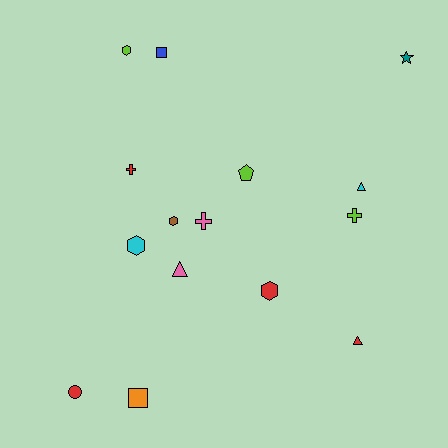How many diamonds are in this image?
There are no diamonds.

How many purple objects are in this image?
There are no purple objects.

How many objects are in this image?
There are 15 objects.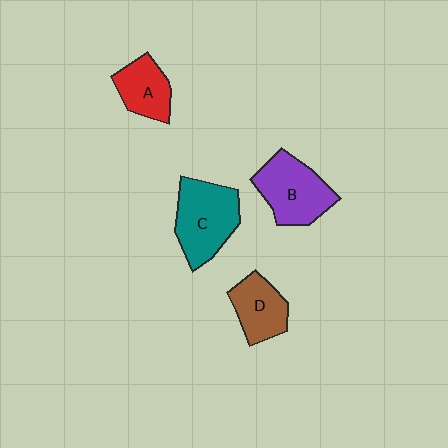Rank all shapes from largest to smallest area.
From largest to smallest: C (teal), B (purple), D (brown), A (red).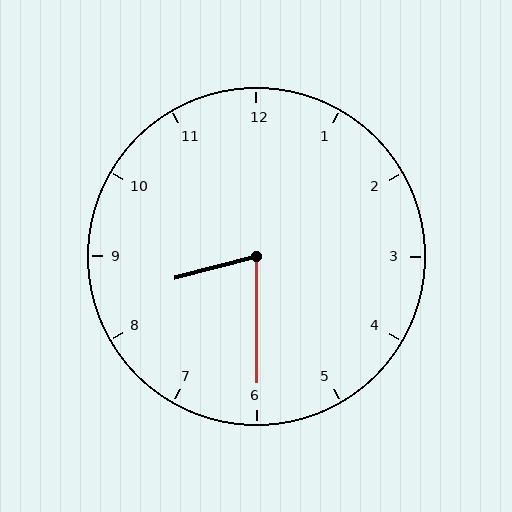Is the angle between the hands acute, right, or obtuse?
It is acute.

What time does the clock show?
8:30.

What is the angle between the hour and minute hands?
Approximately 75 degrees.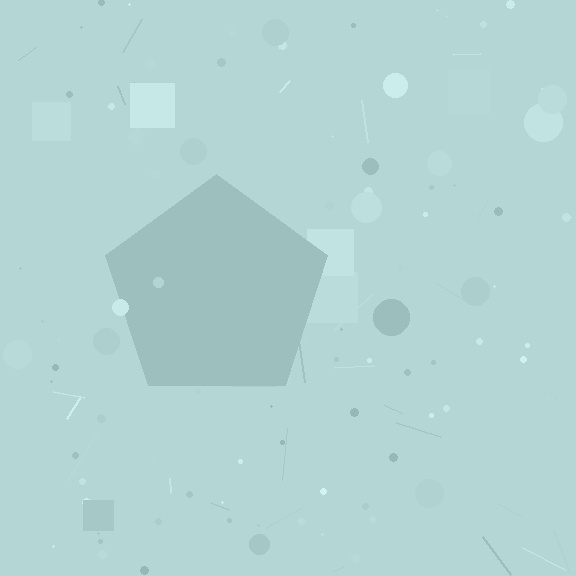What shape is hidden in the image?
A pentagon is hidden in the image.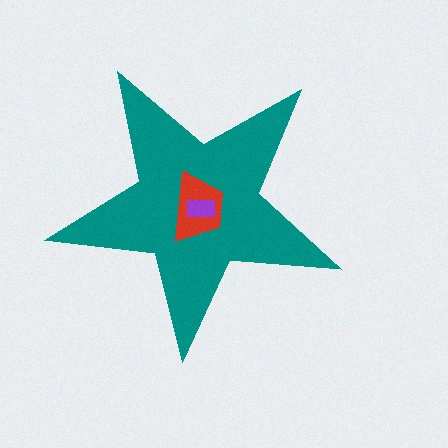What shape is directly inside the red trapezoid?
The purple rectangle.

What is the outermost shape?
The teal star.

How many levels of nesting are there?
3.